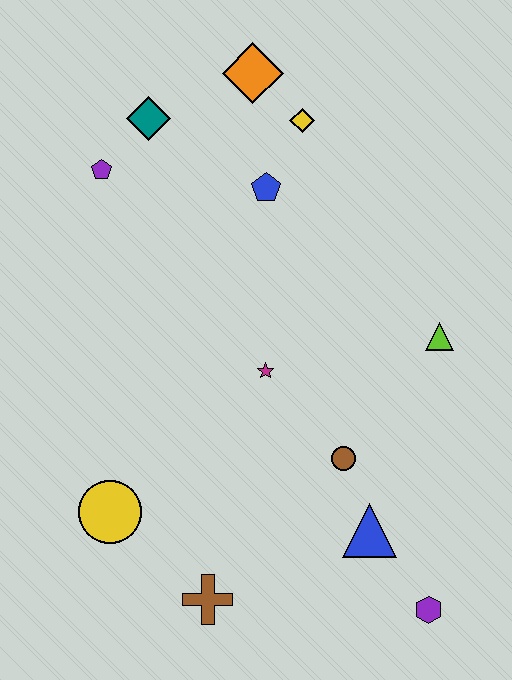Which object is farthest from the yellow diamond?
The purple hexagon is farthest from the yellow diamond.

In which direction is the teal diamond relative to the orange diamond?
The teal diamond is to the left of the orange diamond.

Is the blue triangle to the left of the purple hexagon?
Yes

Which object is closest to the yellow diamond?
The orange diamond is closest to the yellow diamond.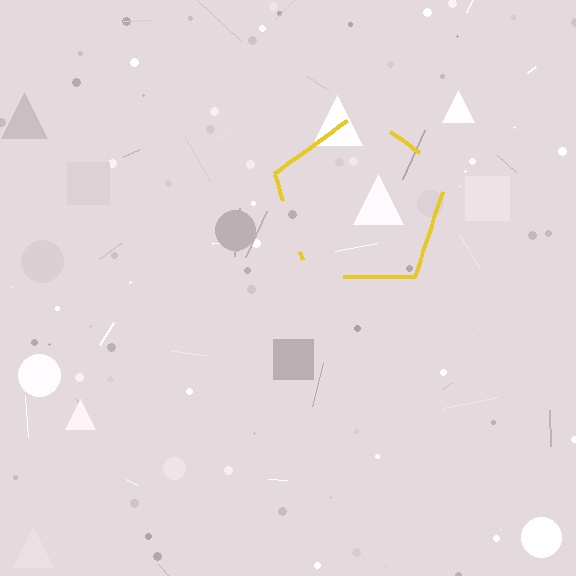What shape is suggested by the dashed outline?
The dashed outline suggests a pentagon.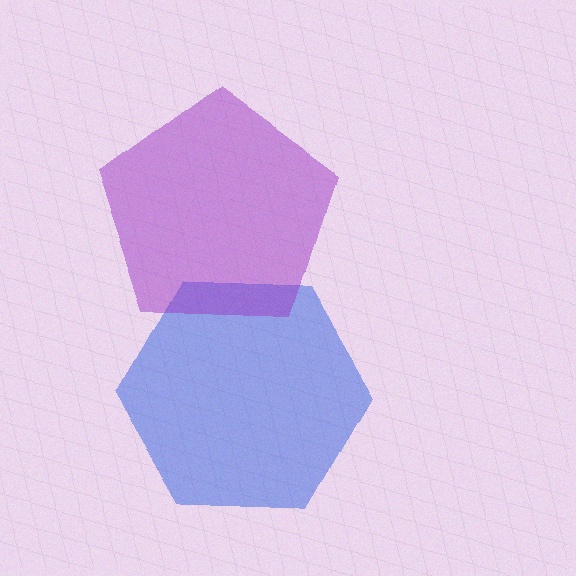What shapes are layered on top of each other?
The layered shapes are: a blue hexagon, a purple pentagon.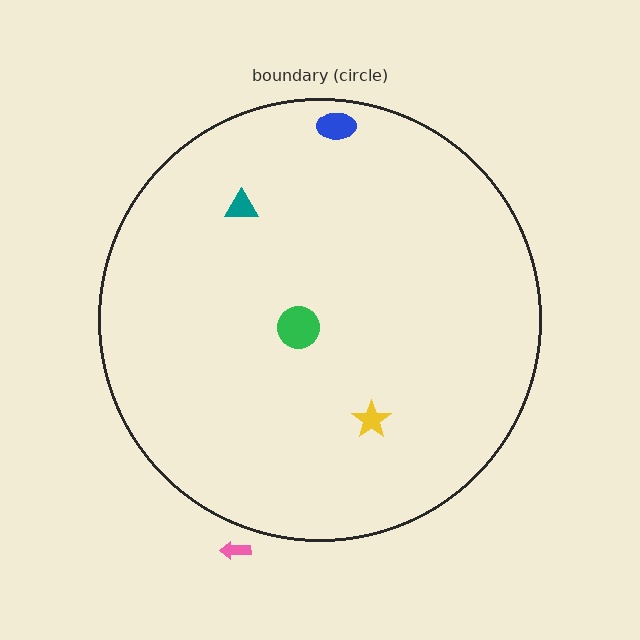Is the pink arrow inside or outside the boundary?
Outside.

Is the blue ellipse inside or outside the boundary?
Inside.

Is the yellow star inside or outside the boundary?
Inside.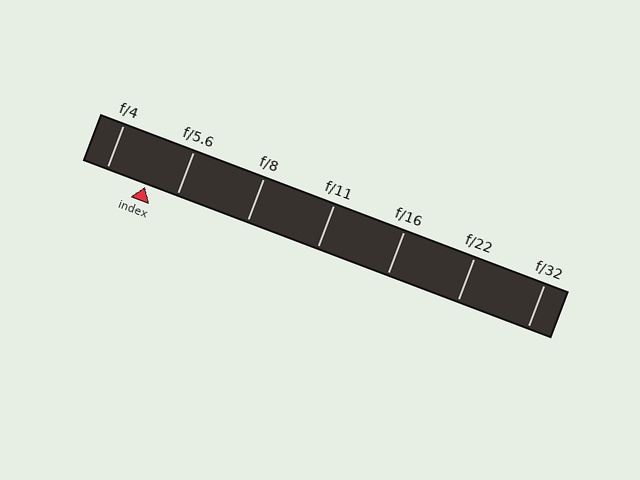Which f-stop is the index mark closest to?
The index mark is closest to f/5.6.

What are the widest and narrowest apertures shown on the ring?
The widest aperture shown is f/4 and the narrowest is f/32.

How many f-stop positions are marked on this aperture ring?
There are 7 f-stop positions marked.